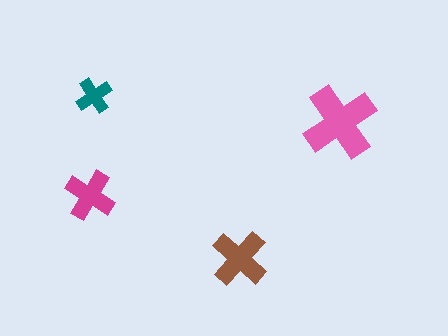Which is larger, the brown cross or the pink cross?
The pink one.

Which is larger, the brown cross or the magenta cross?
The brown one.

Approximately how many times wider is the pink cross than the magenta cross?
About 1.5 times wider.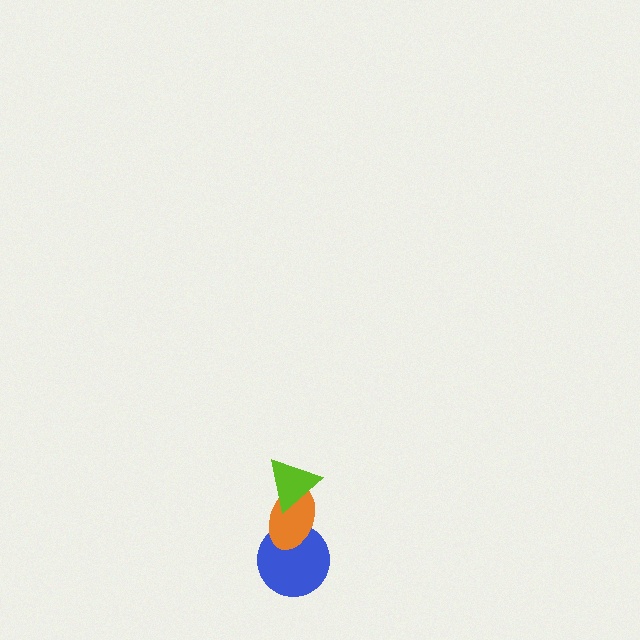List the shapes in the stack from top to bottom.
From top to bottom: the lime triangle, the orange ellipse, the blue circle.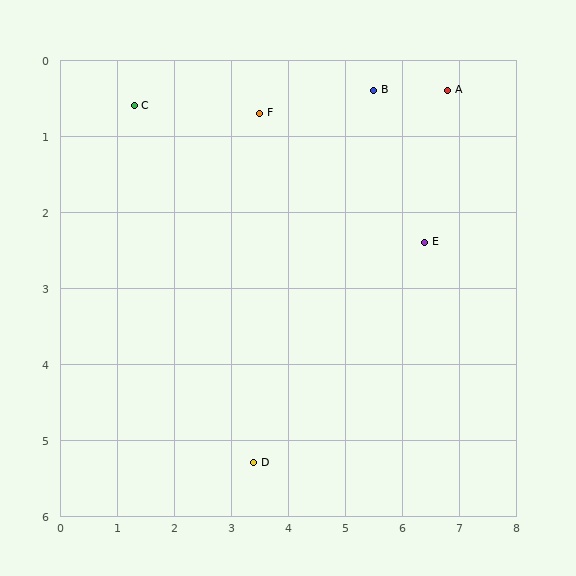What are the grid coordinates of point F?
Point F is at approximately (3.5, 0.7).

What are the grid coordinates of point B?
Point B is at approximately (5.5, 0.4).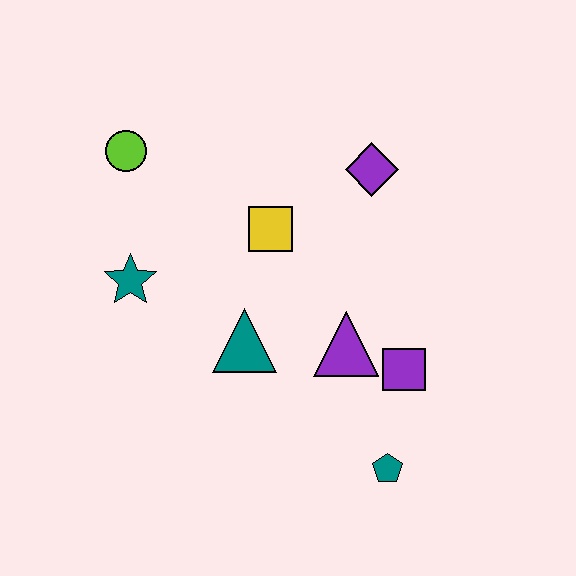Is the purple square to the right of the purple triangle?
Yes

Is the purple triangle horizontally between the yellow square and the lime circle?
No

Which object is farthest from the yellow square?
The teal pentagon is farthest from the yellow square.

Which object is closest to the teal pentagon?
The purple square is closest to the teal pentagon.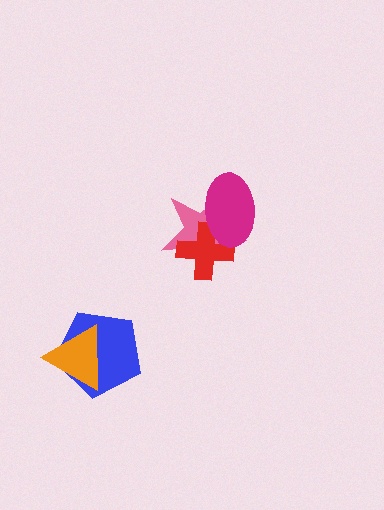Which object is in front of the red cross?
The magenta ellipse is in front of the red cross.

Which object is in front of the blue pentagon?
The orange triangle is in front of the blue pentagon.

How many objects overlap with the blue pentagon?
1 object overlaps with the blue pentagon.